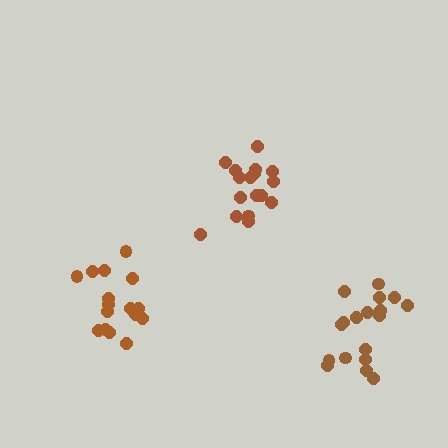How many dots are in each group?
Group 1: 16 dots, Group 2: 17 dots, Group 3: 18 dots (51 total).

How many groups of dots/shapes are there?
There are 3 groups.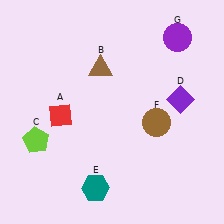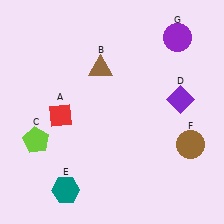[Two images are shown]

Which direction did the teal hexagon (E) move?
The teal hexagon (E) moved left.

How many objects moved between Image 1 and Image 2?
2 objects moved between the two images.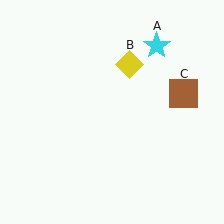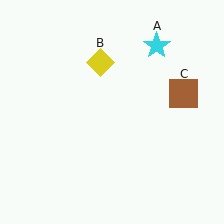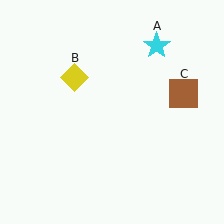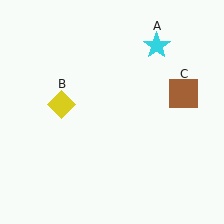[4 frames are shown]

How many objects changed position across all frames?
1 object changed position: yellow diamond (object B).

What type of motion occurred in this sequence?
The yellow diamond (object B) rotated counterclockwise around the center of the scene.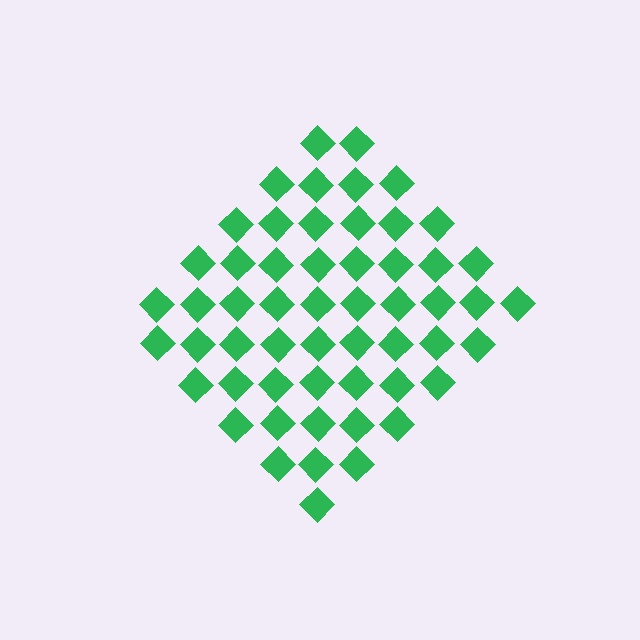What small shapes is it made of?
It is made of small diamonds.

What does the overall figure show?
The overall figure shows a diamond.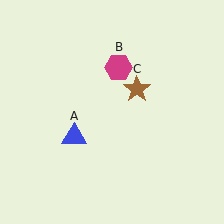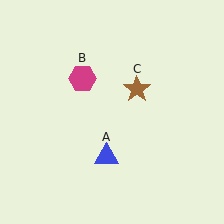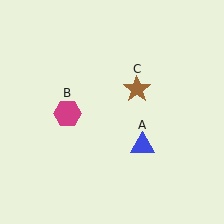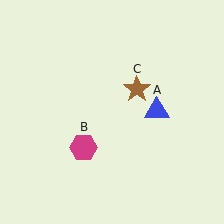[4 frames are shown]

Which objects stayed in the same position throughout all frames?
Brown star (object C) remained stationary.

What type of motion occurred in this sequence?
The blue triangle (object A), magenta hexagon (object B) rotated counterclockwise around the center of the scene.